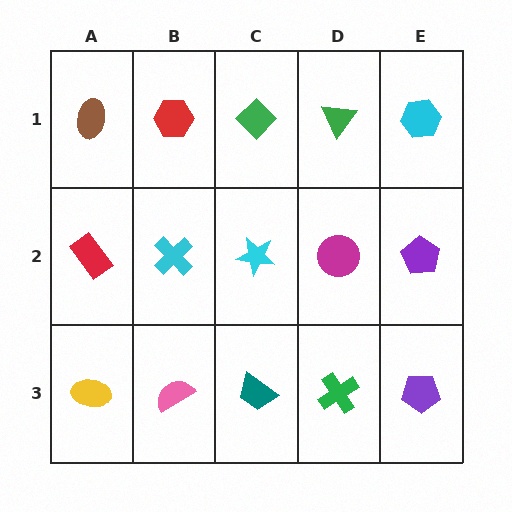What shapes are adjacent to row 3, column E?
A purple pentagon (row 2, column E), a green cross (row 3, column D).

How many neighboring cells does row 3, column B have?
3.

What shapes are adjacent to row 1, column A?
A red rectangle (row 2, column A), a red hexagon (row 1, column B).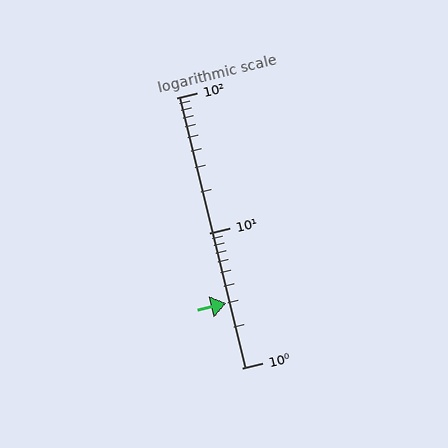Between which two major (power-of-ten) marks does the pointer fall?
The pointer is between 1 and 10.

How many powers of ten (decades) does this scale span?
The scale spans 2 decades, from 1 to 100.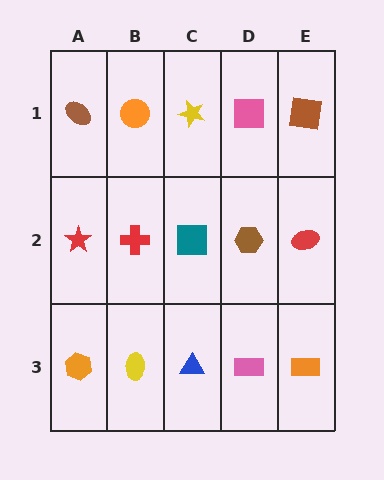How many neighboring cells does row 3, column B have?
3.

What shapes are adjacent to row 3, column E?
A red ellipse (row 2, column E), a pink rectangle (row 3, column D).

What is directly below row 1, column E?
A red ellipse.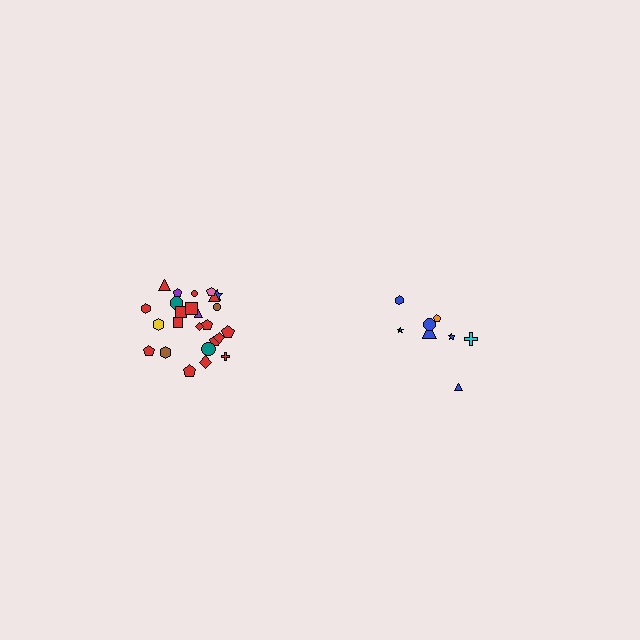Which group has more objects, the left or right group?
The left group.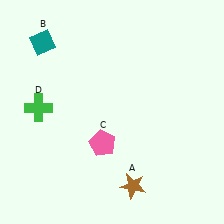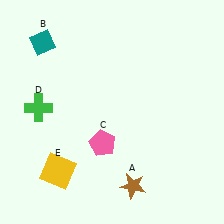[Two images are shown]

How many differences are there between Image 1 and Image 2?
There is 1 difference between the two images.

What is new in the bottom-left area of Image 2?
A yellow square (E) was added in the bottom-left area of Image 2.